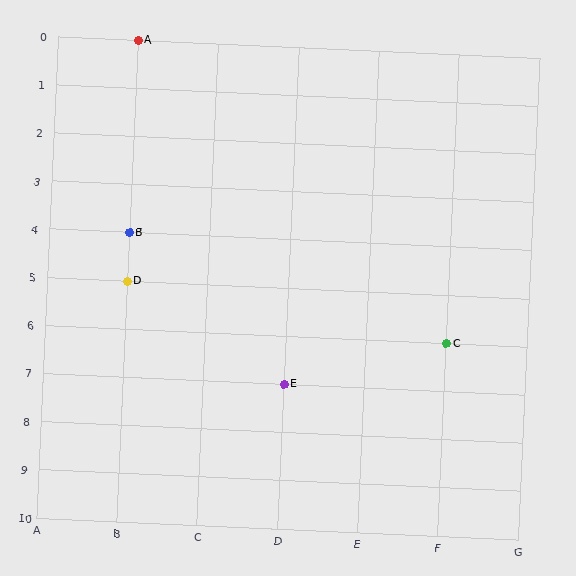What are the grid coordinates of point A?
Point A is at grid coordinates (B, 0).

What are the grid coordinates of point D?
Point D is at grid coordinates (B, 5).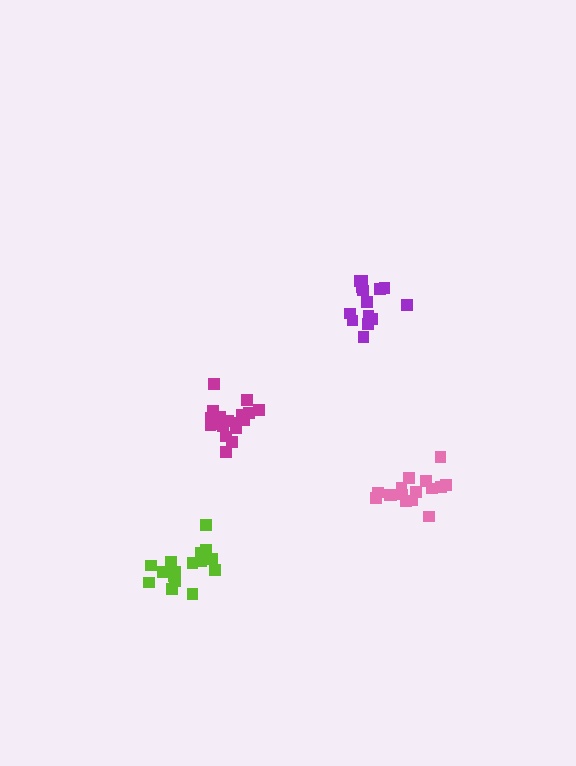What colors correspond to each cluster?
The clusters are colored: purple, magenta, pink, lime.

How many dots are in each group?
Group 1: 14 dots, Group 2: 18 dots, Group 3: 17 dots, Group 4: 16 dots (65 total).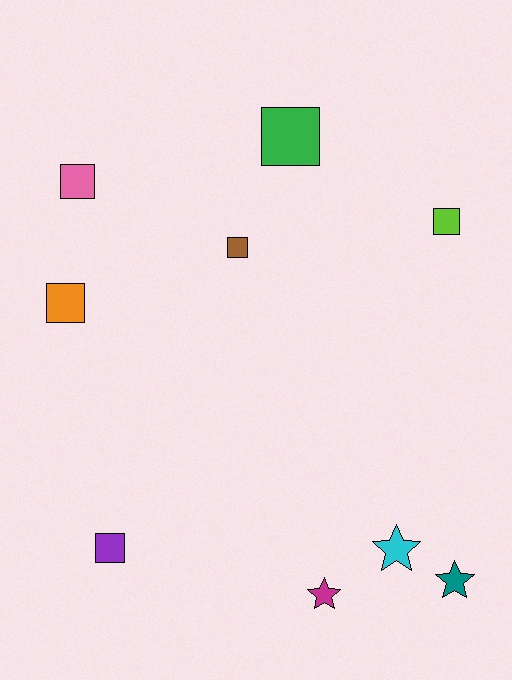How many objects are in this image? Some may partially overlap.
There are 9 objects.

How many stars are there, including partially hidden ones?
There are 3 stars.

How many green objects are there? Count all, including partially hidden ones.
There is 1 green object.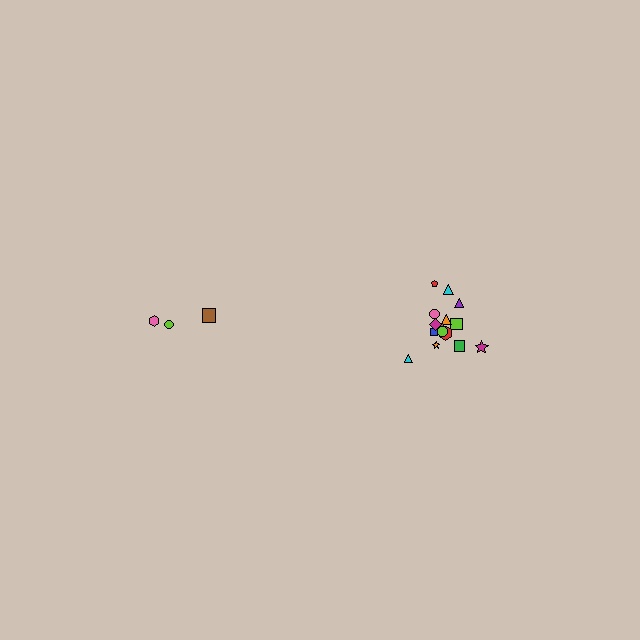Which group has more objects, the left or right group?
The right group.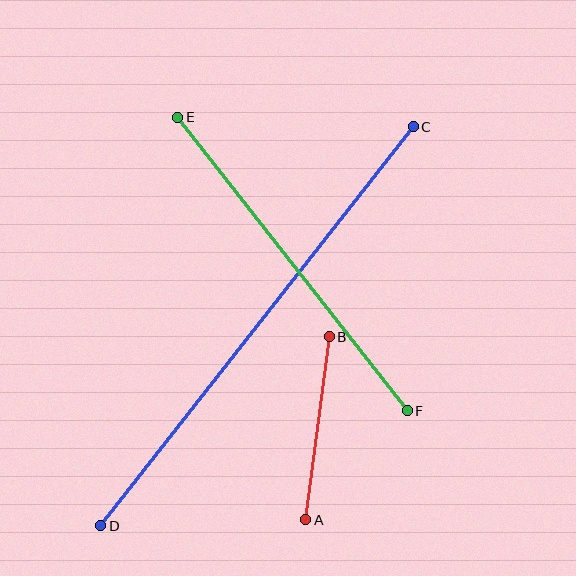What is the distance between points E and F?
The distance is approximately 372 pixels.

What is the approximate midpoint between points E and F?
The midpoint is at approximately (293, 264) pixels.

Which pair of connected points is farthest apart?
Points C and D are farthest apart.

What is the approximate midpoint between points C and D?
The midpoint is at approximately (257, 326) pixels.